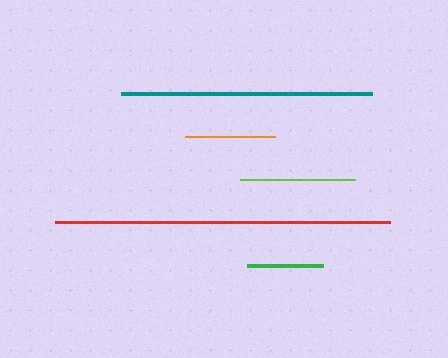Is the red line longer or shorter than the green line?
The red line is longer than the green line.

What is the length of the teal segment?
The teal segment is approximately 250 pixels long.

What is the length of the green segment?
The green segment is approximately 76 pixels long.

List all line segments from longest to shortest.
From longest to shortest: red, teal, lime, orange, green.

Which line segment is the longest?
The red line is the longest at approximately 335 pixels.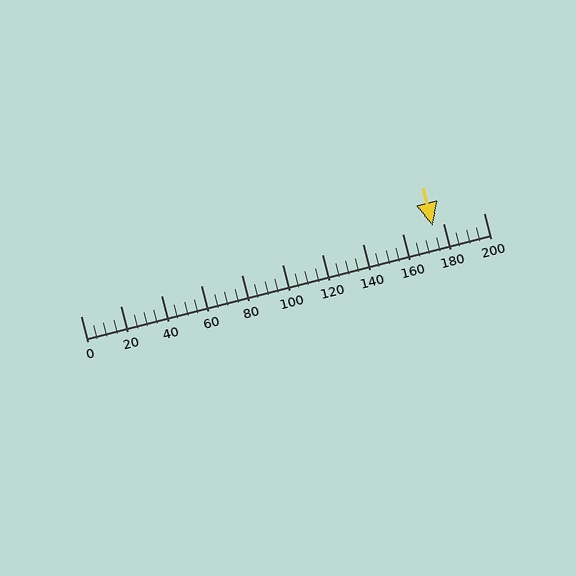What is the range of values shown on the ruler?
The ruler shows values from 0 to 200.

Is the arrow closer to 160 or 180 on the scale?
The arrow is closer to 180.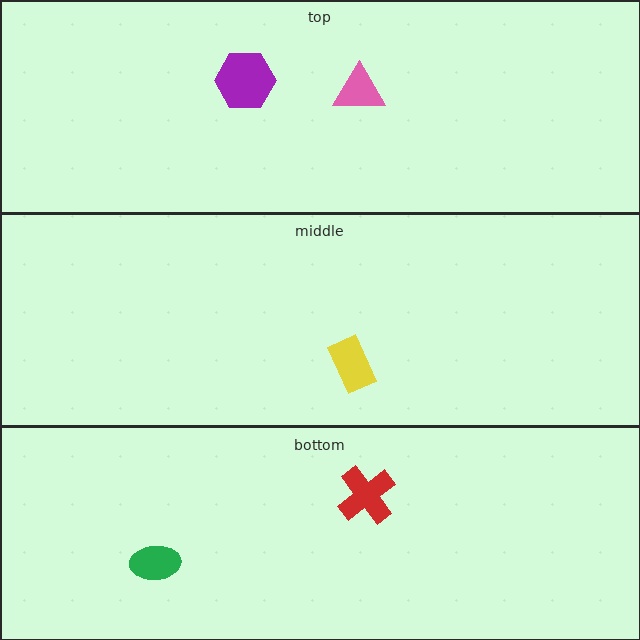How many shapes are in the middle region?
1.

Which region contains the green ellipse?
The bottom region.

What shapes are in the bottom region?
The red cross, the green ellipse.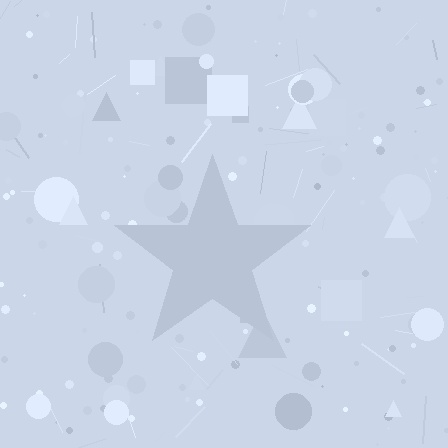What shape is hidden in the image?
A star is hidden in the image.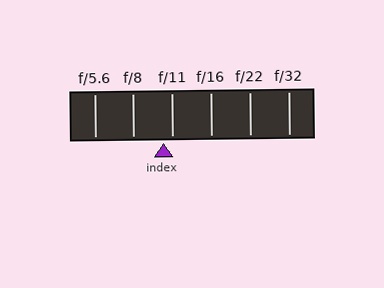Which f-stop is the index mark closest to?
The index mark is closest to f/11.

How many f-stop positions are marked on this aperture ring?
There are 6 f-stop positions marked.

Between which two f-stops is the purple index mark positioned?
The index mark is between f/8 and f/11.